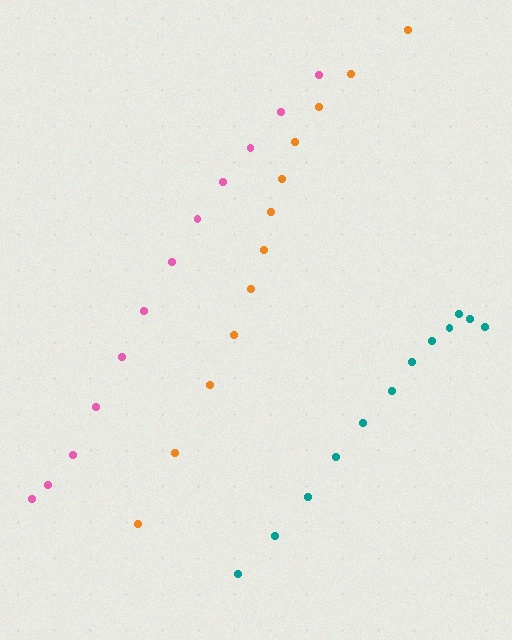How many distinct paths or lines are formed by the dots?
There are 3 distinct paths.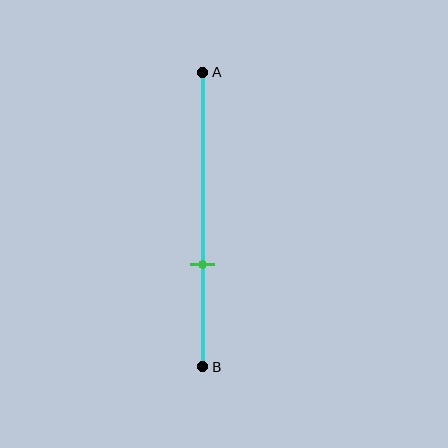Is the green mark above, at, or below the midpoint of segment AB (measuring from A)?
The green mark is below the midpoint of segment AB.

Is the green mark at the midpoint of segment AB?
No, the mark is at about 65% from A, not at the 50% midpoint.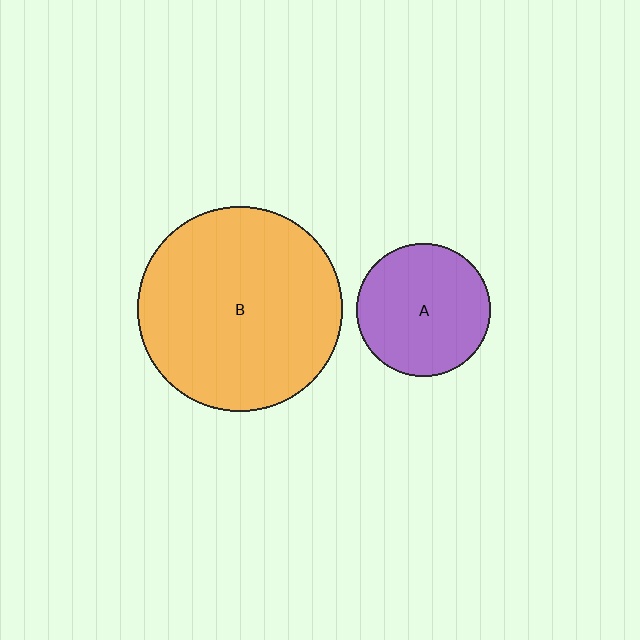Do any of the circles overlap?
No, none of the circles overlap.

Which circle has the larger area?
Circle B (orange).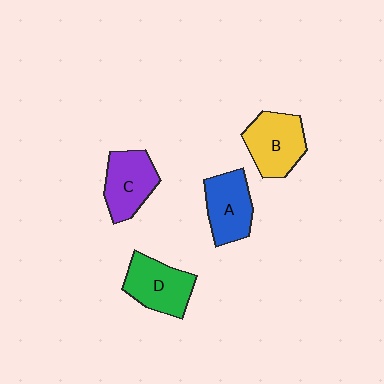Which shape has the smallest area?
Shape A (blue).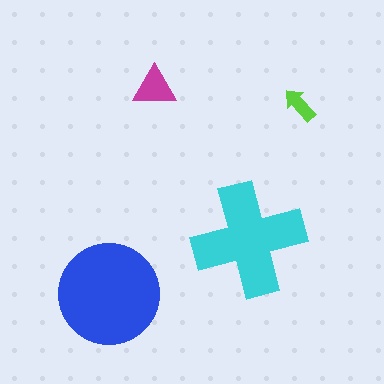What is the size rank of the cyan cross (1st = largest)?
2nd.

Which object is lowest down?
The blue circle is bottommost.